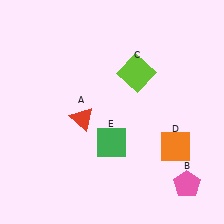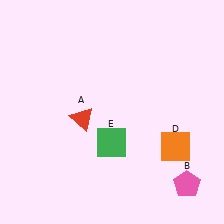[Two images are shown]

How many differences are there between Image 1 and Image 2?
There is 1 difference between the two images.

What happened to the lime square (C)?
The lime square (C) was removed in Image 2. It was in the top-right area of Image 1.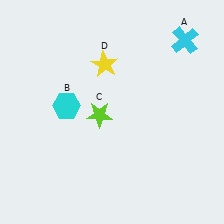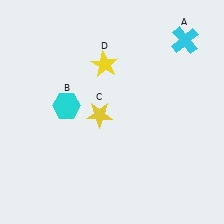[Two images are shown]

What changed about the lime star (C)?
In Image 1, C is lime. In Image 2, it changed to yellow.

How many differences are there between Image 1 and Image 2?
There is 1 difference between the two images.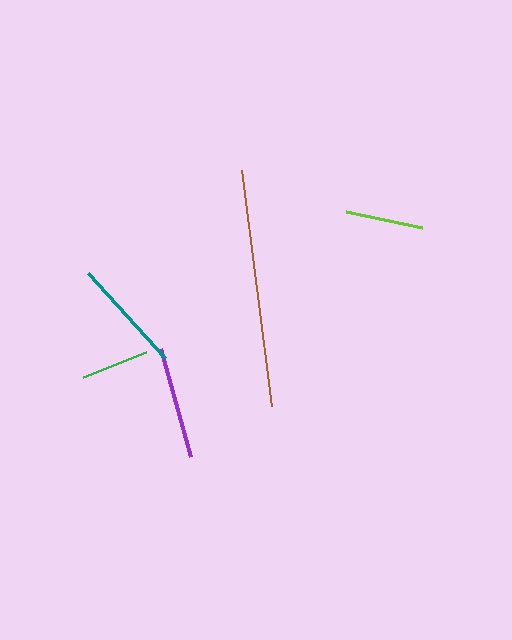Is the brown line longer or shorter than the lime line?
The brown line is longer than the lime line.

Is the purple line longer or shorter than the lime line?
The purple line is longer than the lime line.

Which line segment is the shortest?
The green line is the shortest at approximately 68 pixels.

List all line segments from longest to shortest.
From longest to shortest: brown, teal, purple, lime, green.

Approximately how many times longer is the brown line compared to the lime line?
The brown line is approximately 3.1 times the length of the lime line.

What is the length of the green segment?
The green segment is approximately 68 pixels long.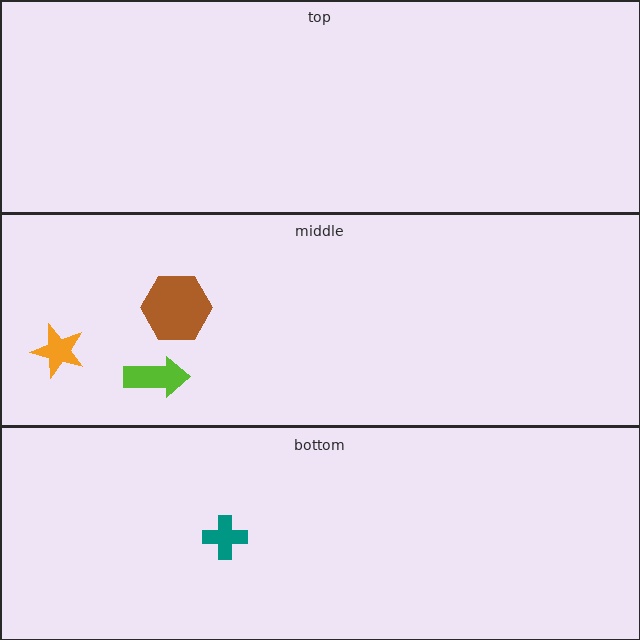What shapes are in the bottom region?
The teal cross.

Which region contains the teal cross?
The bottom region.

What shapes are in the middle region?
The lime arrow, the orange star, the brown hexagon.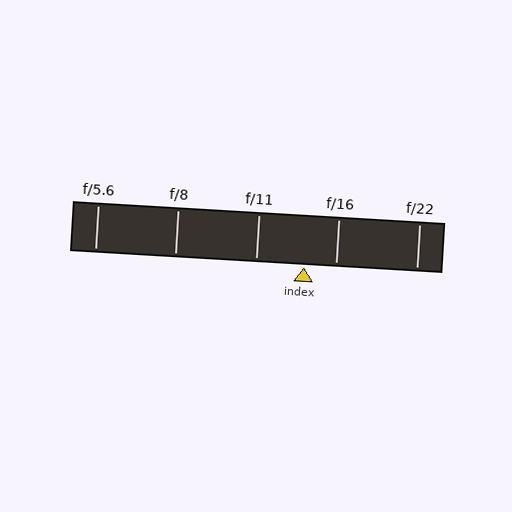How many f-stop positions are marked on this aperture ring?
There are 5 f-stop positions marked.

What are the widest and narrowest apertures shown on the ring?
The widest aperture shown is f/5.6 and the narrowest is f/22.